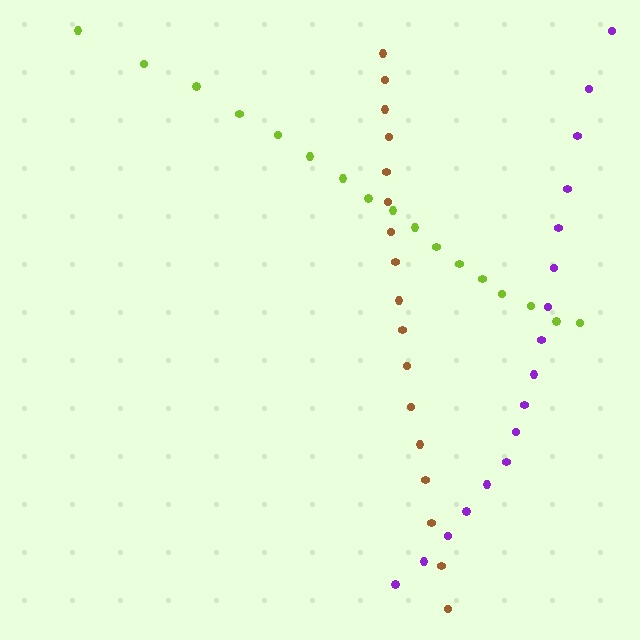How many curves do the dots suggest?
There are 3 distinct paths.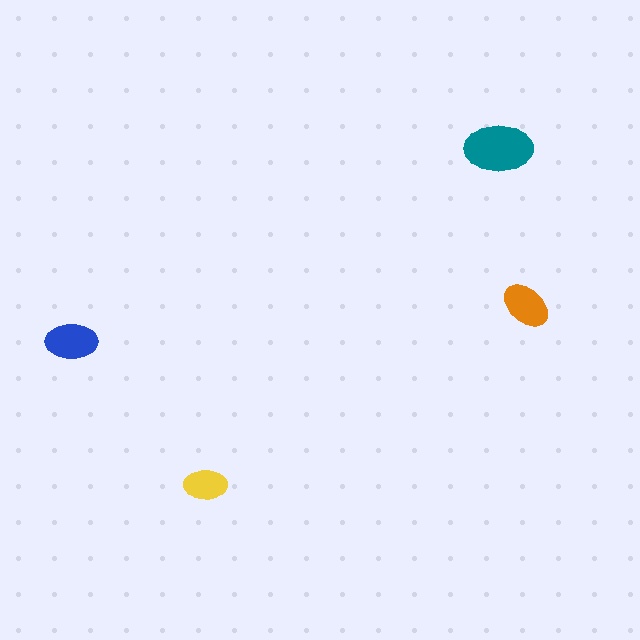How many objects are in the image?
There are 4 objects in the image.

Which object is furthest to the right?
The orange ellipse is rightmost.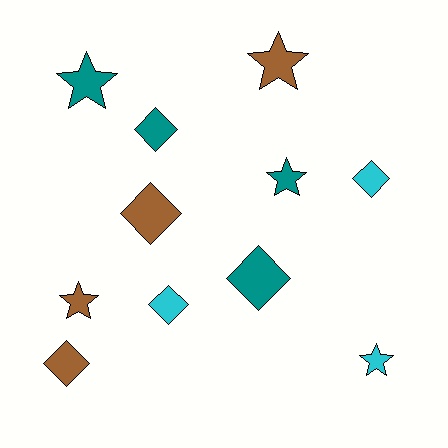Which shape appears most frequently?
Diamond, with 6 objects.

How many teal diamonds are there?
There are 2 teal diamonds.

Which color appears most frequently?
Teal, with 4 objects.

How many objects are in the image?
There are 11 objects.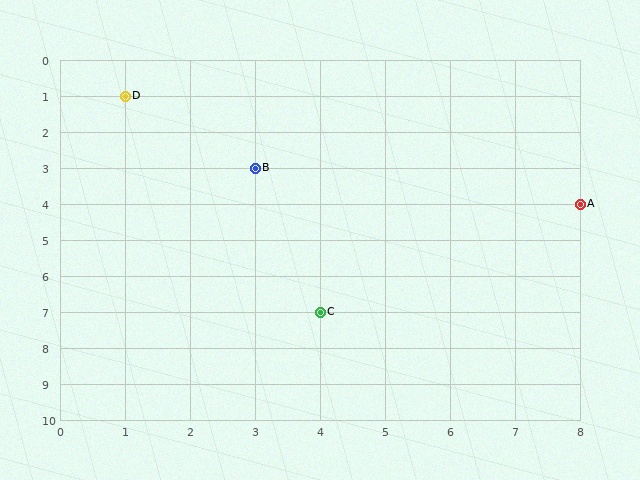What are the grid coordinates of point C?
Point C is at grid coordinates (4, 7).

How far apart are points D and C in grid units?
Points D and C are 3 columns and 6 rows apart (about 6.7 grid units diagonally).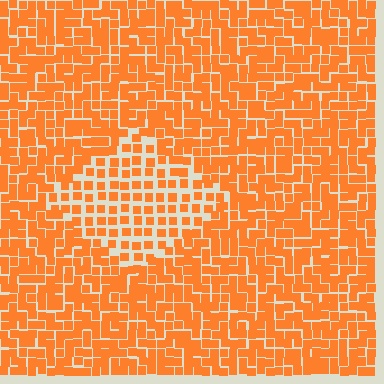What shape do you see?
I see a diamond.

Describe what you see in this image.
The image contains small orange elements arranged at two different densities. A diamond-shaped region is visible where the elements are less densely packed than the surrounding area.